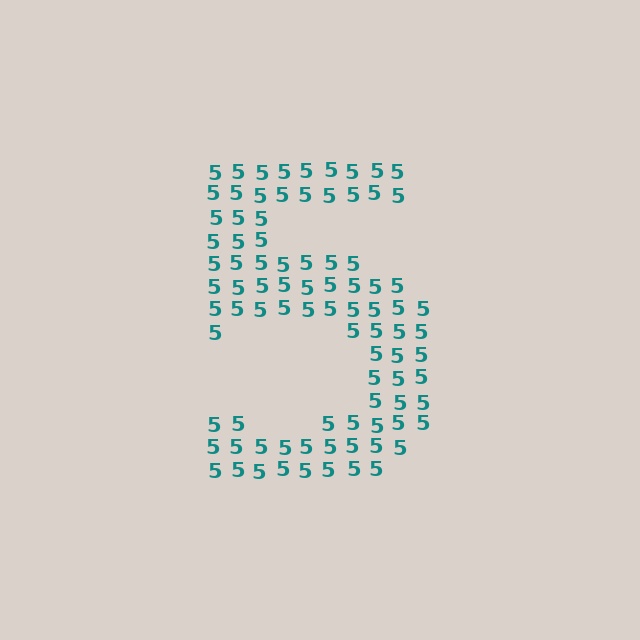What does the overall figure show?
The overall figure shows the digit 5.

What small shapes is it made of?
It is made of small digit 5's.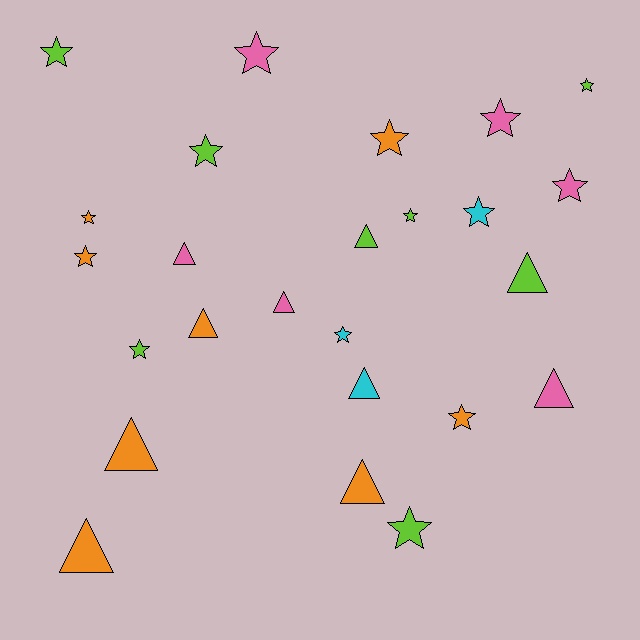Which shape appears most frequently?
Star, with 15 objects.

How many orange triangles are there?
There are 4 orange triangles.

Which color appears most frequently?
Orange, with 8 objects.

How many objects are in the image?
There are 25 objects.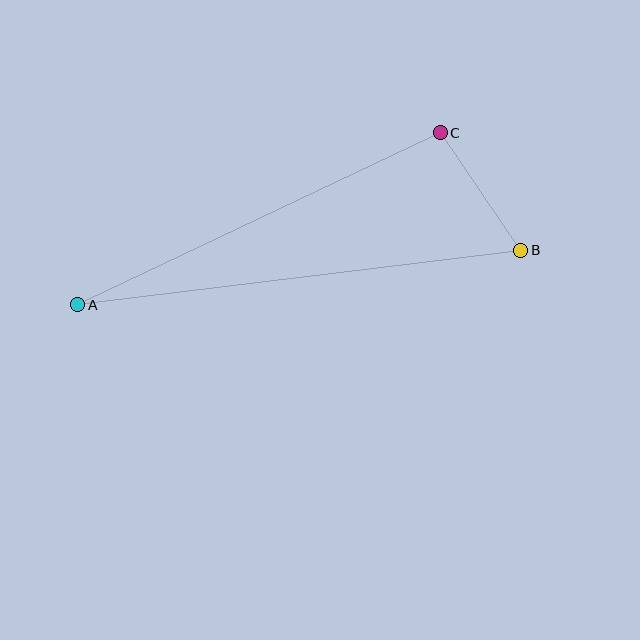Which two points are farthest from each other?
Points A and B are farthest from each other.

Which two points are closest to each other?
Points B and C are closest to each other.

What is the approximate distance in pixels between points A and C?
The distance between A and C is approximately 401 pixels.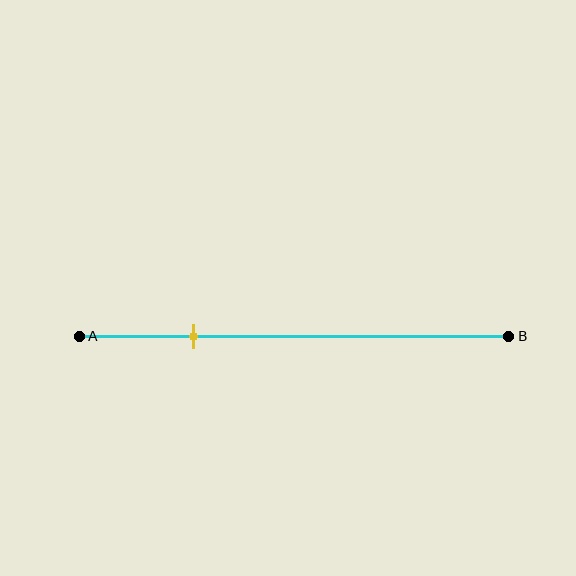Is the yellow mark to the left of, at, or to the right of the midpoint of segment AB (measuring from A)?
The yellow mark is to the left of the midpoint of segment AB.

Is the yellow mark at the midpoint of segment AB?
No, the mark is at about 25% from A, not at the 50% midpoint.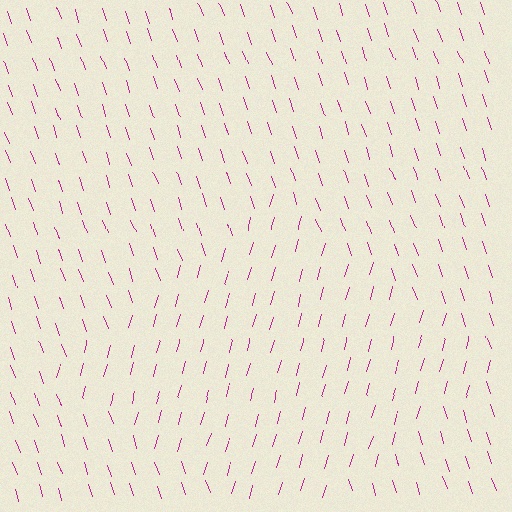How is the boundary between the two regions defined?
The boundary is defined purely by a change in line orientation (approximately 35 degrees difference). All lines are the same color and thickness.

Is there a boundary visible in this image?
Yes, there is a texture boundary formed by a change in line orientation.